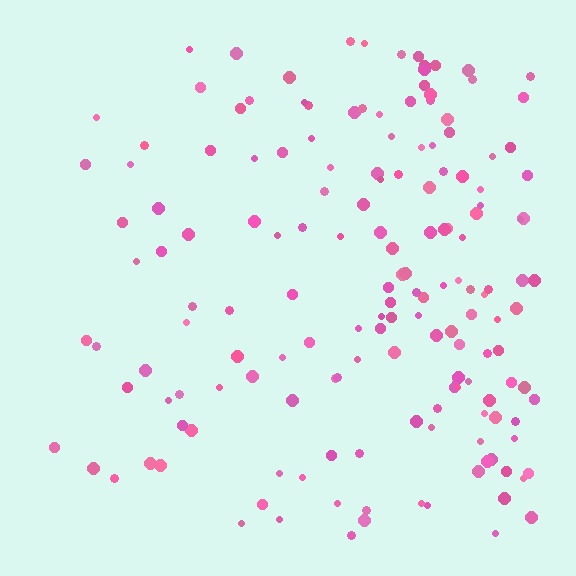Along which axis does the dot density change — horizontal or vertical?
Horizontal.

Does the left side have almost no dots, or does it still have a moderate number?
Still a moderate number, just noticeably fewer than the right.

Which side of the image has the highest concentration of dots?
The right.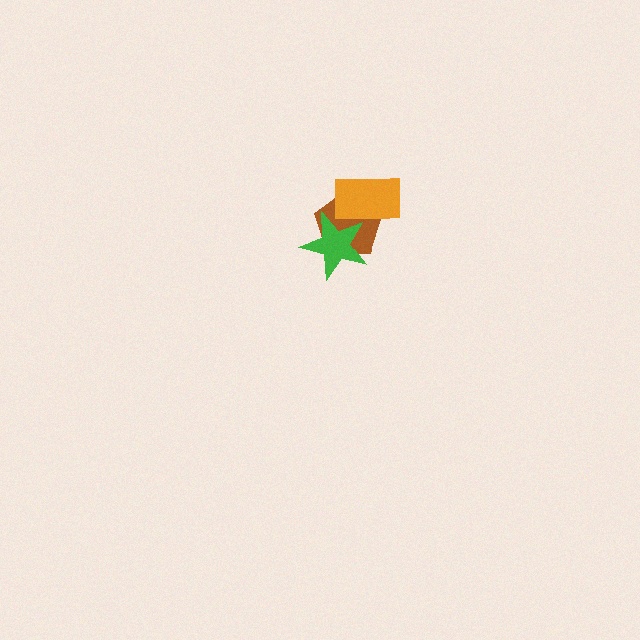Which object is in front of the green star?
The orange rectangle is in front of the green star.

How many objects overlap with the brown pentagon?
2 objects overlap with the brown pentagon.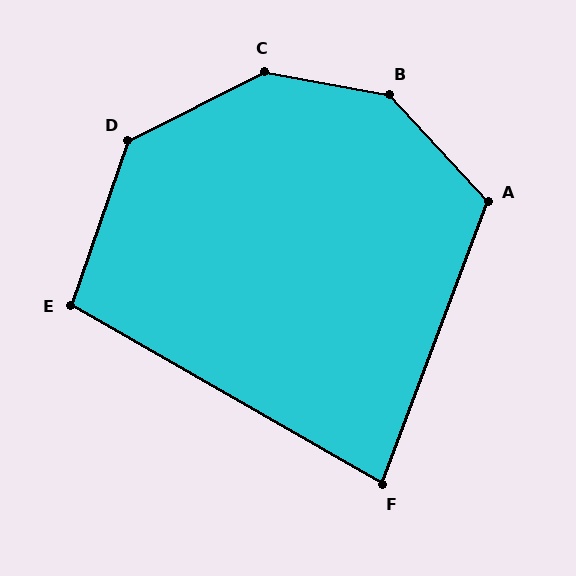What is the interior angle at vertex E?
Approximately 101 degrees (obtuse).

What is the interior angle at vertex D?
Approximately 136 degrees (obtuse).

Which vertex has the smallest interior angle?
F, at approximately 81 degrees.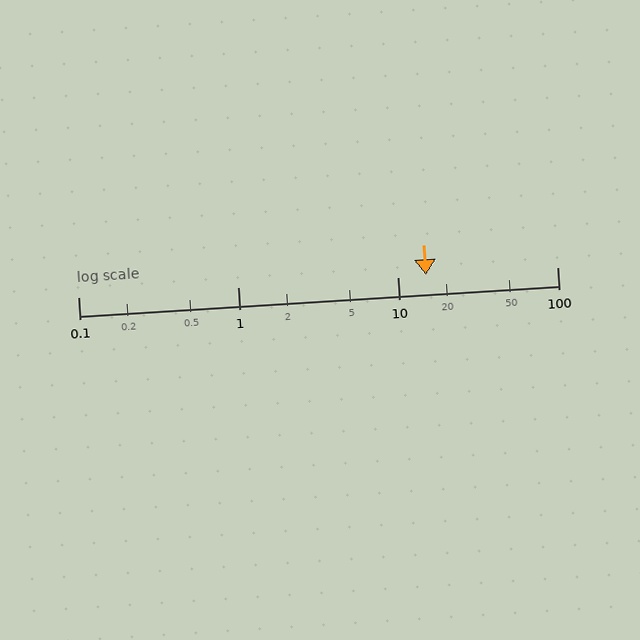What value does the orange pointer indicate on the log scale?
The pointer indicates approximately 15.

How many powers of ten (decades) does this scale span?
The scale spans 3 decades, from 0.1 to 100.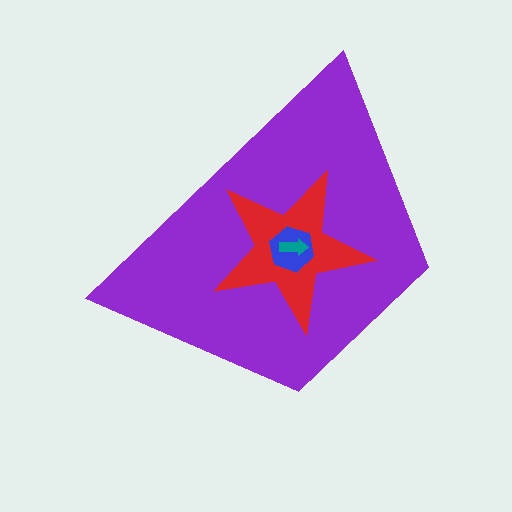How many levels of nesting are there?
4.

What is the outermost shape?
The purple trapezoid.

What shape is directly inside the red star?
The blue hexagon.